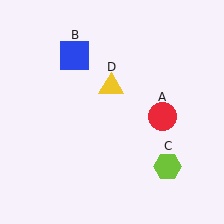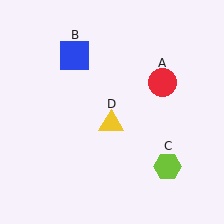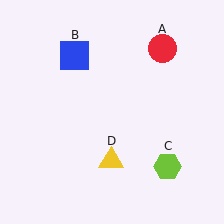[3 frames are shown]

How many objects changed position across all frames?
2 objects changed position: red circle (object A), yellow triangle (object D).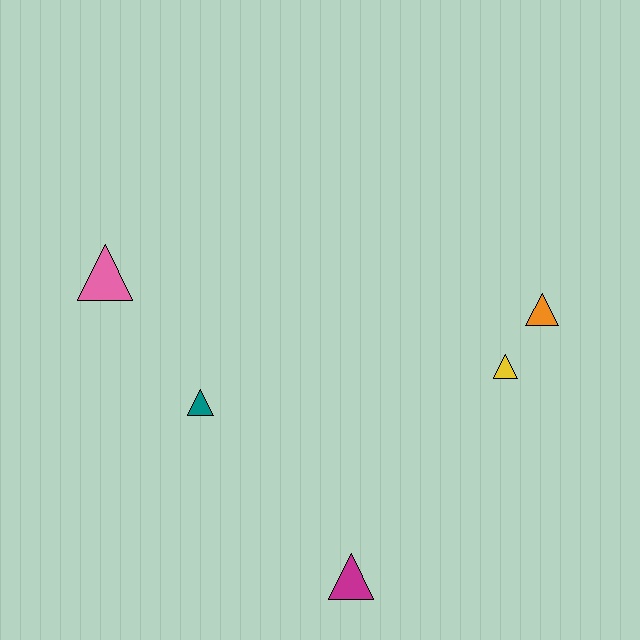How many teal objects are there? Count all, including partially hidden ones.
There is 1 teal object.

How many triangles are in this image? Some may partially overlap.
There are 5 triangles.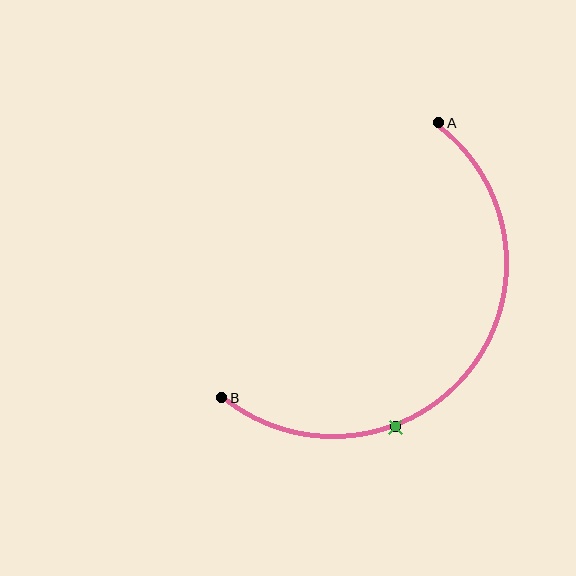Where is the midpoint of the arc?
The arc midpoint is the point on the curve farthest from the straight line joining A and B. It sits below and to the right of that line.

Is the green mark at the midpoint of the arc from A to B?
No. The green mark lies on the arc but is closer to endpoint B. The arc midpoint would be at the point on the curve equidistant along the arc from both A and B.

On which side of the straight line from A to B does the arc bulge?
The arc bulges below and to the right of the straight line connecting A and B.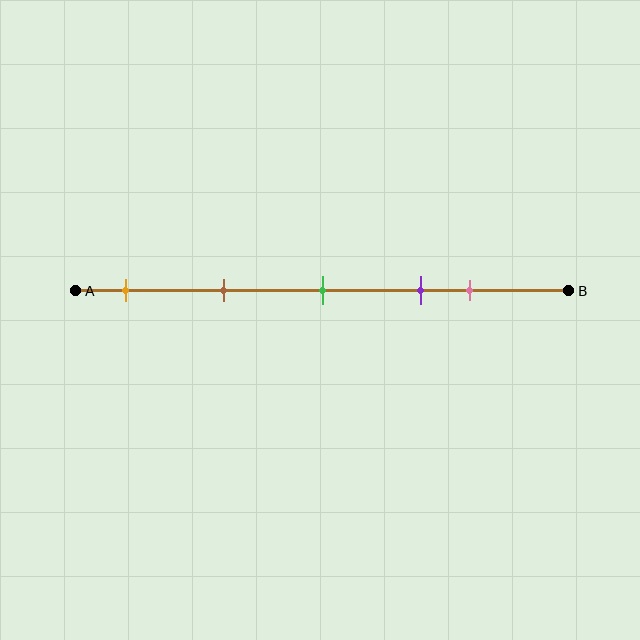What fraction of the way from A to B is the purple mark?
The purple mark is approximately 70% (0.7) of the way from A to B.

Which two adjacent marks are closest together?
The purple and pink marks are the closest adjacent pair.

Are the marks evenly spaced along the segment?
No, the marks are not evenly spaced.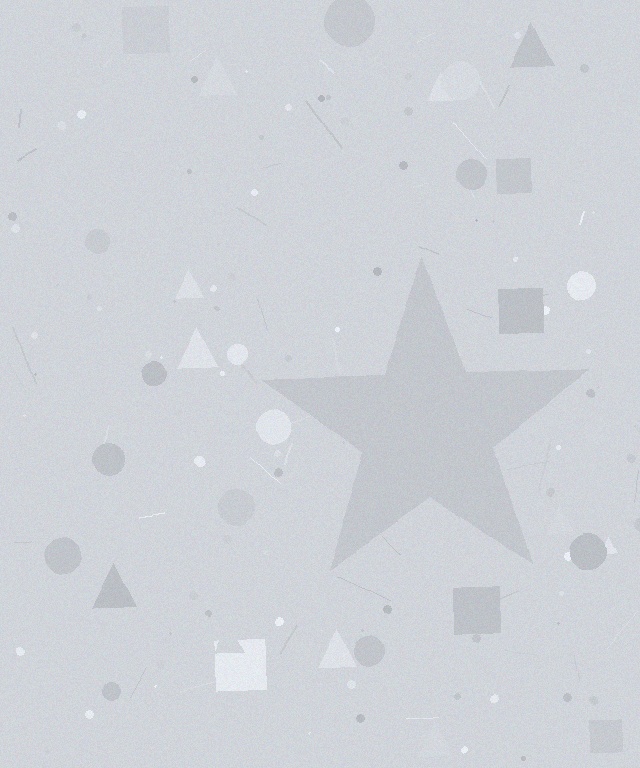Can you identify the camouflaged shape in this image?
The camouflaged shape is a star.